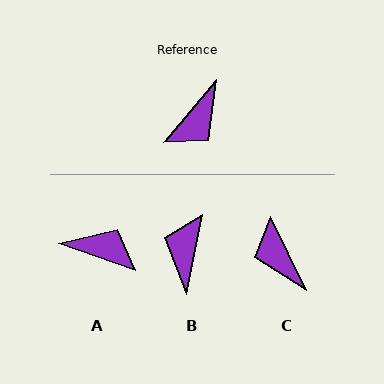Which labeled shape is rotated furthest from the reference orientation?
B, about 152 degrees away.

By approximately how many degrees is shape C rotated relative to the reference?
Approximately 115 degrees clockwise.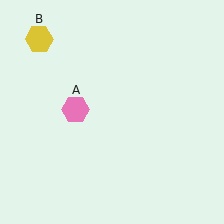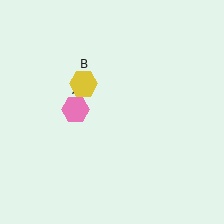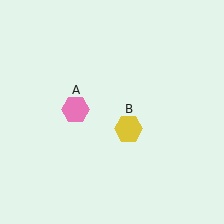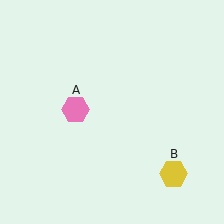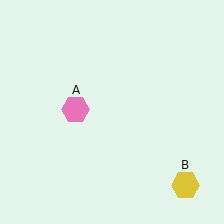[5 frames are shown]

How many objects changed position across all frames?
1 object changed position: yellow hexagon (object B).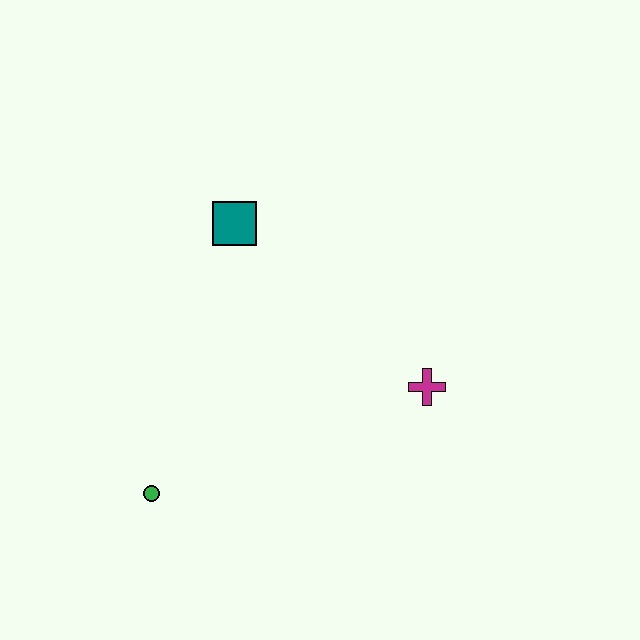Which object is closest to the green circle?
The teal square is closest to the green circle.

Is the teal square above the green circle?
Yes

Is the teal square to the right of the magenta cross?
No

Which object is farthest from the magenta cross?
The green circle is farthest from the magenta cross.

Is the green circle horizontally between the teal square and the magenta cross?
No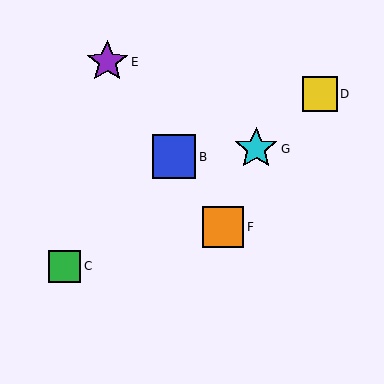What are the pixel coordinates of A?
Object A is at (218, 220).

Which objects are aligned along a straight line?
Objects A, B, E, F are aligned along a straight line.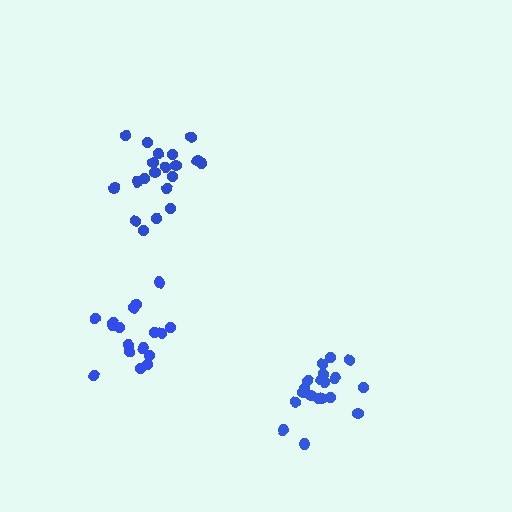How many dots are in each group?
Group 1: 20 dots, Group 2: 19 dots, Group 3: 17 dots (56 total).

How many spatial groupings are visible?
There are 3 spatial groupings.